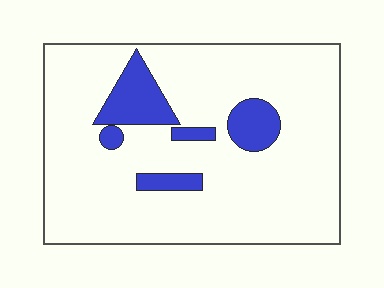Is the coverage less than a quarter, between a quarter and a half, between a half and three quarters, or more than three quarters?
Less than a quarter.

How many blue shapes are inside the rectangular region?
5.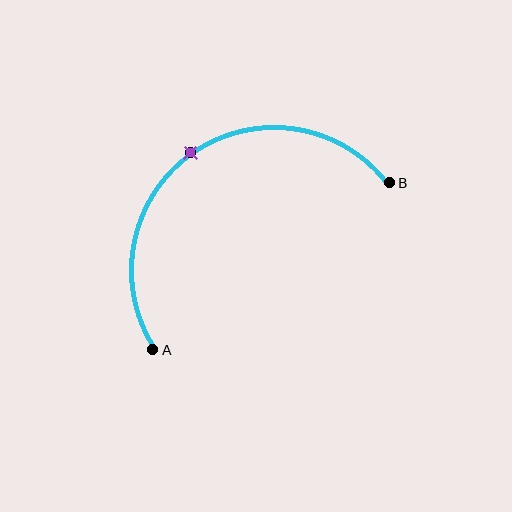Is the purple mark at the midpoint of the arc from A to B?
Yes. The purple mark lies on the arc at equal arc-length from both A and B — it is the arc midpoint.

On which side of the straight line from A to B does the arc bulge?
The arc bulges above and to the left of the straight line connecting A and B.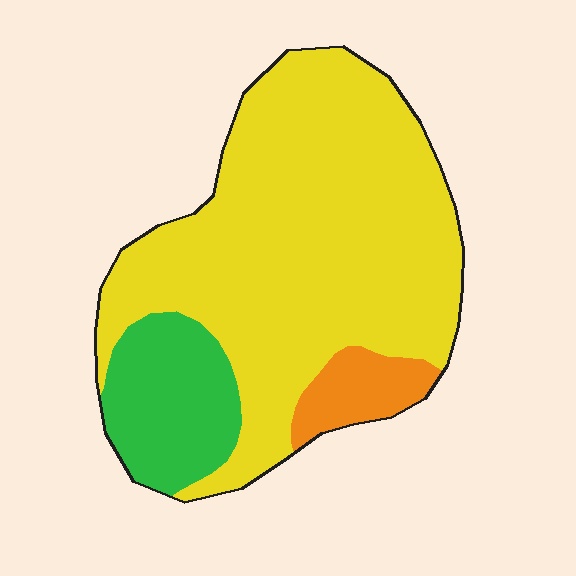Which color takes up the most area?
Yellow, at roughly 75%.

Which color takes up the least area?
Orange, at roughly 10%.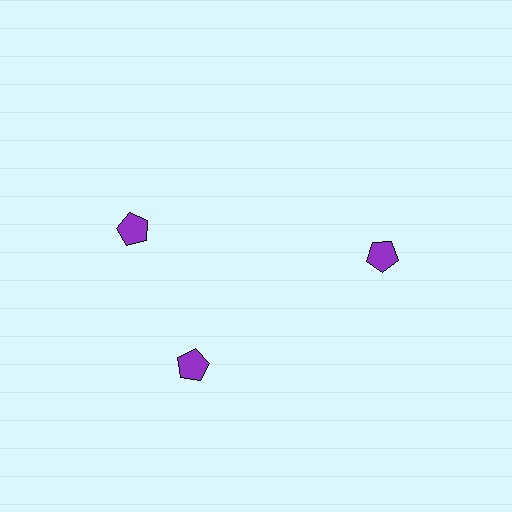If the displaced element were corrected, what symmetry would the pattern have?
It would have 3-fold rotational symmetry — the pattern would map onto itself every 120 degrees.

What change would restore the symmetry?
The symmetry would be restored by rotating it back into even spacing with its neighbors so that all 3 pentagons sit at equal angles and equal distance from the center.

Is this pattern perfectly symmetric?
No. The 3 purple pentagons are arranged in a ring, but one element near the 11 o'clock position is rotated out of alignment along the ring, breaking the 3-fold rotational symmetry.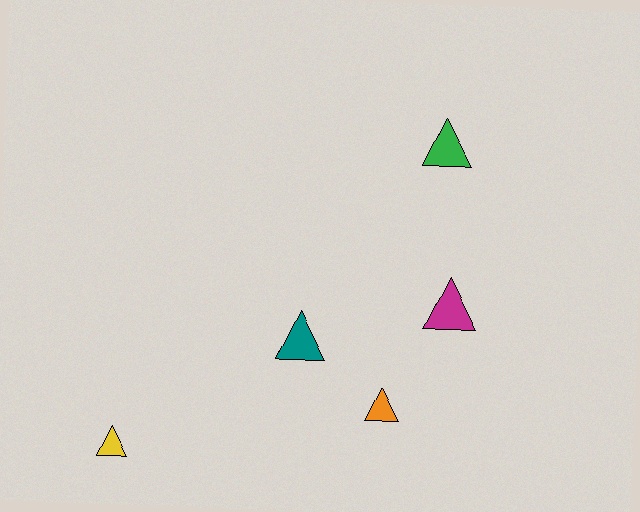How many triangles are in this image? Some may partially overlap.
There are 5 triangles.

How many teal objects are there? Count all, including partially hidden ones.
There is 1 teal object.